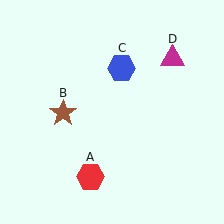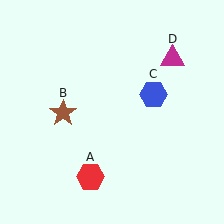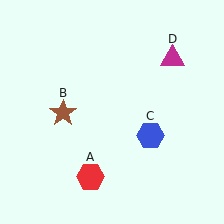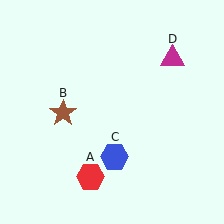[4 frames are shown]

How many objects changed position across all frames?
1 object changed position: blue hexagon (object C).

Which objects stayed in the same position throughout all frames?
Red hexagon (object A) and brown star (object B) and magenta triangle (object D) remained stationary.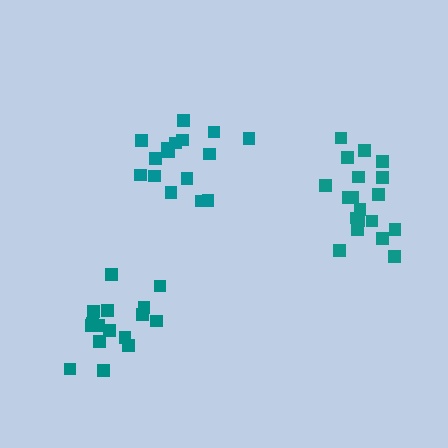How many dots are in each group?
Group 1: 16 dots, Group 2: 17 dots, Group 3: 19 dots (52 total).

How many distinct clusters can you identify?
There are 3 distinct clusters.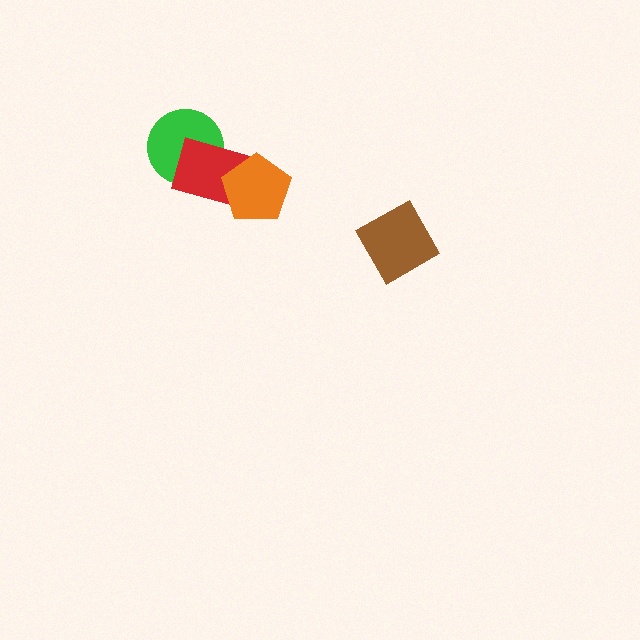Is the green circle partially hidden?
Yes, it is partially covered by another shape.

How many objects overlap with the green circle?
1 object overlaps with the green circle.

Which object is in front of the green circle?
The red rectangle is in front of the green circle.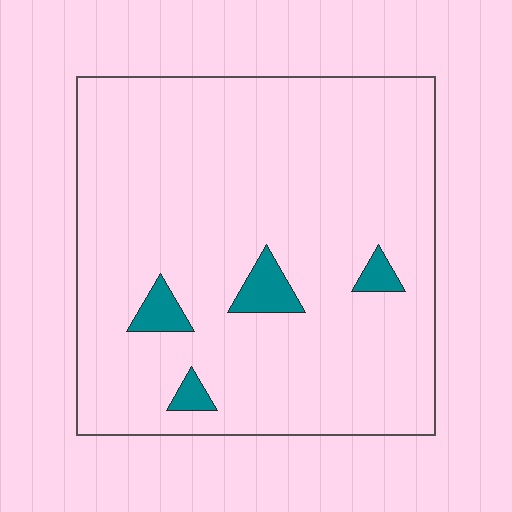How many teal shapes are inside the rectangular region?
4.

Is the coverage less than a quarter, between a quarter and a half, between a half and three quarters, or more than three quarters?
Less than a quarter.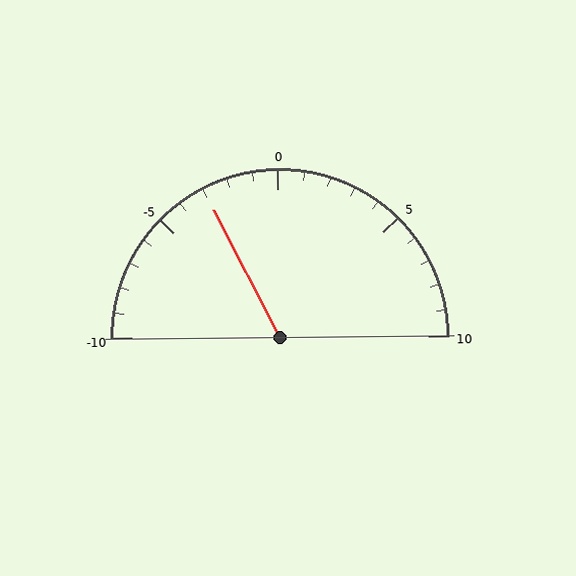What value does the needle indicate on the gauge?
The needle indicates approximately -3.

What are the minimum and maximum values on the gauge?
The gauge ranges from -10 to 10.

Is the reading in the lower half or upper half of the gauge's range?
The reading is in the lower half of the range (-10 to 10).